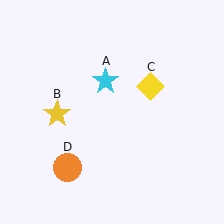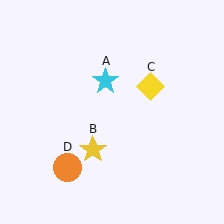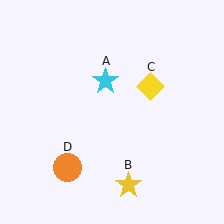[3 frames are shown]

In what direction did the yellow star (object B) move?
The yellow star (object B) moved down and to the right.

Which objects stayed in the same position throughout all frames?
Cyan star (object A) and yellow diamond (object C) and orange circle (object D) remained stationary.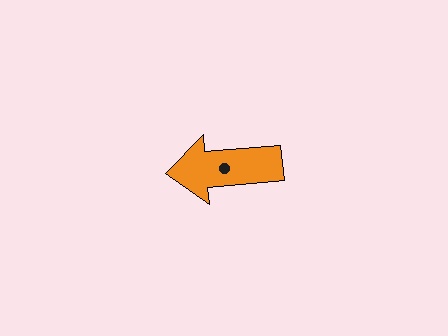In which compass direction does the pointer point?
West.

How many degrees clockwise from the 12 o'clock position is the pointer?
Approximately 265 degrees.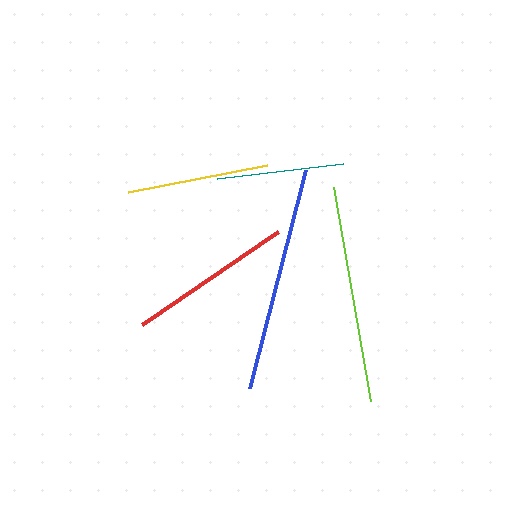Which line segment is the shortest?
The teal line is the shortest at approximately 128 pixels.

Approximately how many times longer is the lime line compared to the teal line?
The lime line is approximately 1.7 times the length of the teal line.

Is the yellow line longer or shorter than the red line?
The red line is longer than the yellow line.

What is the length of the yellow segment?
The yellow segment is approximately 142 pixels long.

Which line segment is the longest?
The blue line is the longest at approximately 226 pixels.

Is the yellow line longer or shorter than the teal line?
The yellow line is longer than the teal line.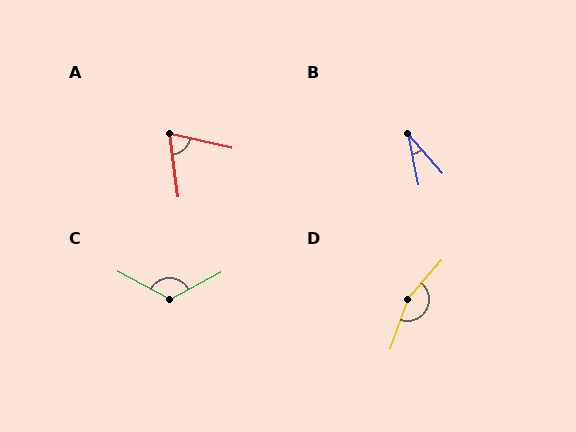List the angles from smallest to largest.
B (30°), A (70°), C (124°), D (159°).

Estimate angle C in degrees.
Approximately 124 degrees.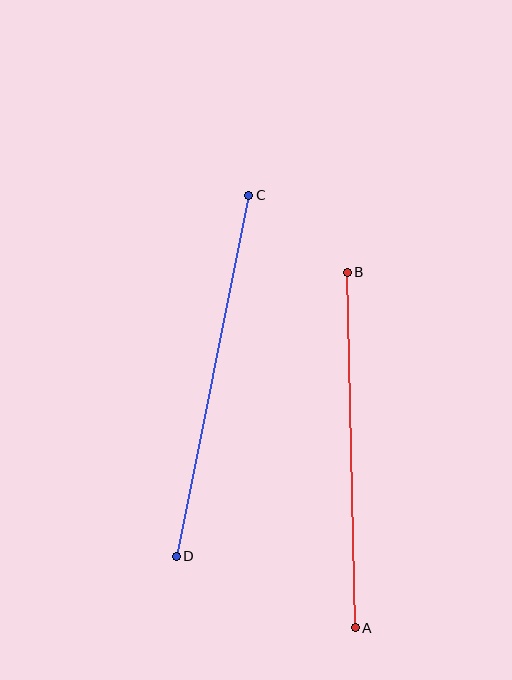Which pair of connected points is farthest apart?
Points C and D are farthest apart.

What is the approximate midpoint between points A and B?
The midpoint is at approximately (351, 450) pixels.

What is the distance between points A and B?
The distance is approximately 355 pixels.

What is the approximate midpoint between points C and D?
The midpoint is at approximately (213, 376) pixels.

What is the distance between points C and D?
The distance is approximately 368 pixels.